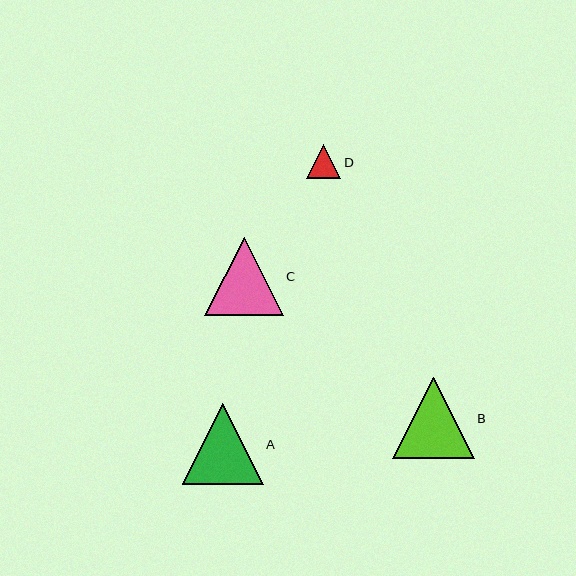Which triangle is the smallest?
Triangle D is the smallest with a size of approximately 34 pixels.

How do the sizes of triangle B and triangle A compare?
Triangle B and triangle A are approximately the same size.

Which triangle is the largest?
Triangle B is the largest with a size of approximately 82 pixels.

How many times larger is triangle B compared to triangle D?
Triangle B is approximately 2.4 times the size of triangle D.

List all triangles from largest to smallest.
From largest to smallest: B, A, C, D.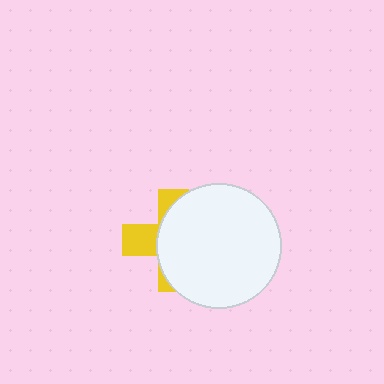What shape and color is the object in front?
The object in front is a white circle.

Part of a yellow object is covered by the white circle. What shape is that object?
It is a cross.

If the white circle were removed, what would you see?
You would see the complete yellow cross.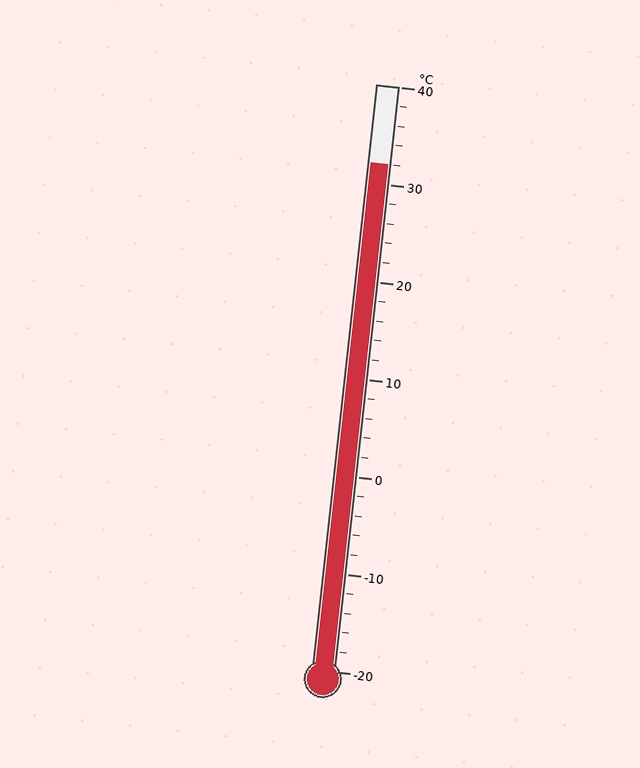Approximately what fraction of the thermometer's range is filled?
The thermometer is filled to approximately 85% of its range.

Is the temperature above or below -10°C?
The temperature is above -10°C.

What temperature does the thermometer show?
The thermometer shows approximately 32°C.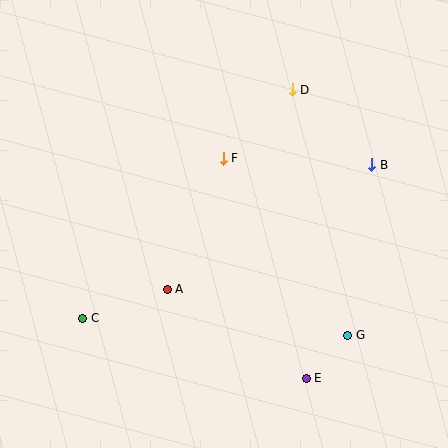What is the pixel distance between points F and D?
The distance between F and D is 97 pixels.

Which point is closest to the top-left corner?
Point F is closest to the top-left corner.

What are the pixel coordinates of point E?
Point E is at (306, 378).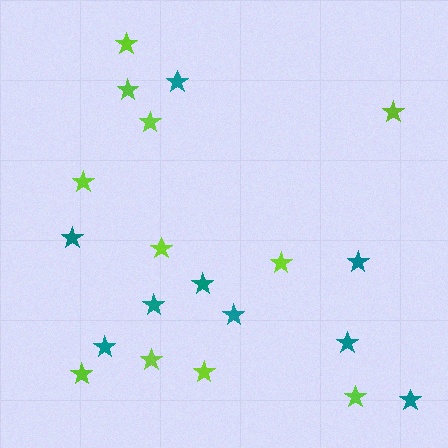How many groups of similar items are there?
There are 2 groups: one group of teal stars (9) and one group of lime stars (11).